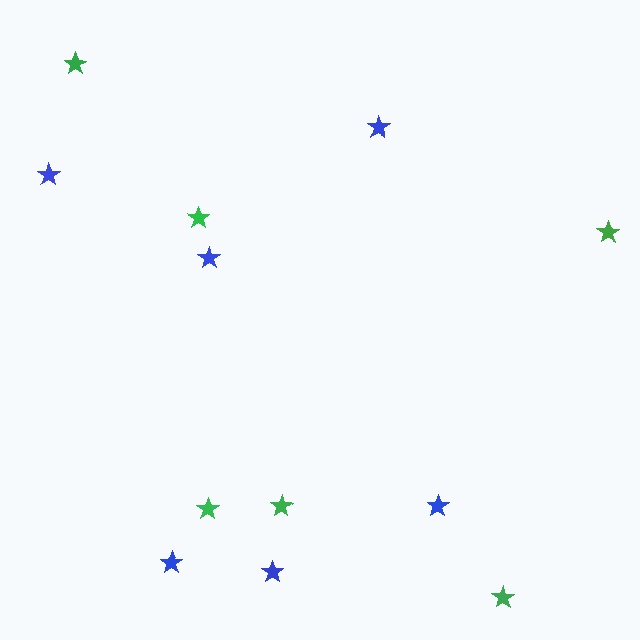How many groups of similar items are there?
There are 2 groups: one group of green stars (6) and one group of blue stars (6).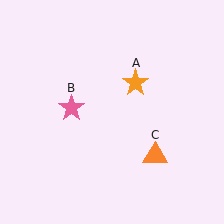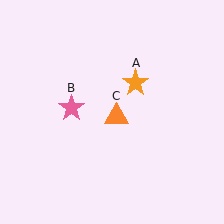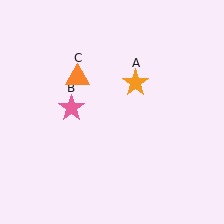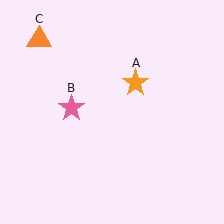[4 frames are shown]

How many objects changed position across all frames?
1 object changed position: orange triangle (object C).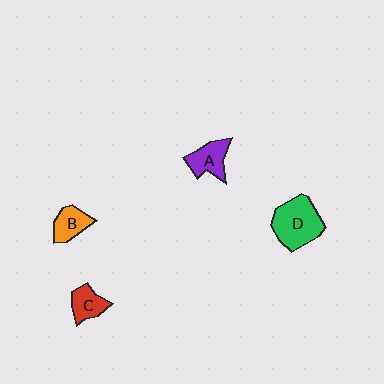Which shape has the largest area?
Shape D (green).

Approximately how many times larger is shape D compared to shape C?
Approximately 2.0 times.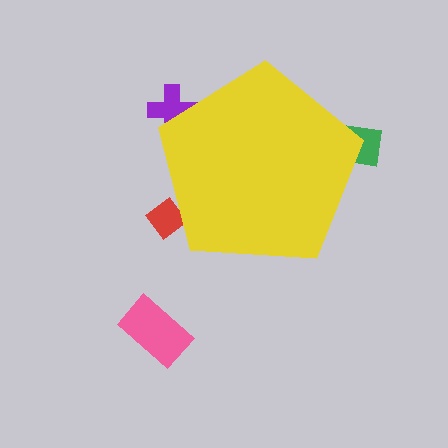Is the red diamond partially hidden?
Yes, the red diamond is partially hidden behind the yellow pentagon.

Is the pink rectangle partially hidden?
No, the pink rectangle is fully visible.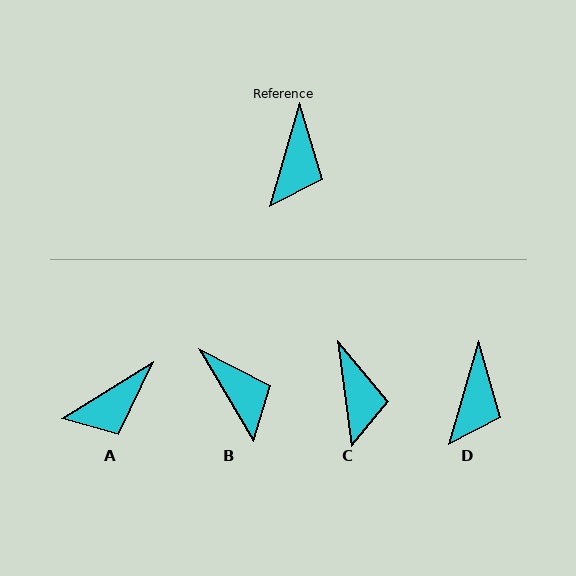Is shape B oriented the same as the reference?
No, it is off by about 46 degrees.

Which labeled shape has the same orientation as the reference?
D.